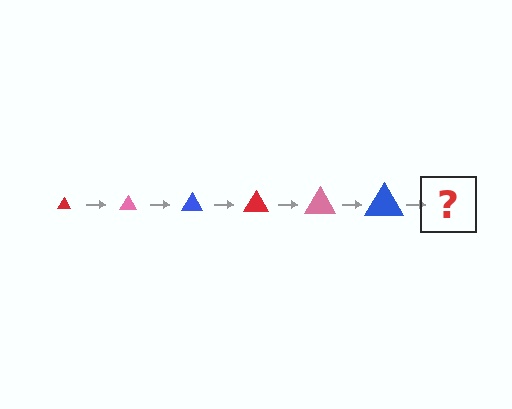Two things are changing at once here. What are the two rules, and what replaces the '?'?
The two rules are that the triangle grows larger each step and the color cycles through red, pink, and blue. The '?' should be a red triangle, larger than the previous one.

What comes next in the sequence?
The next element should be a red triangle, larger than the previous one.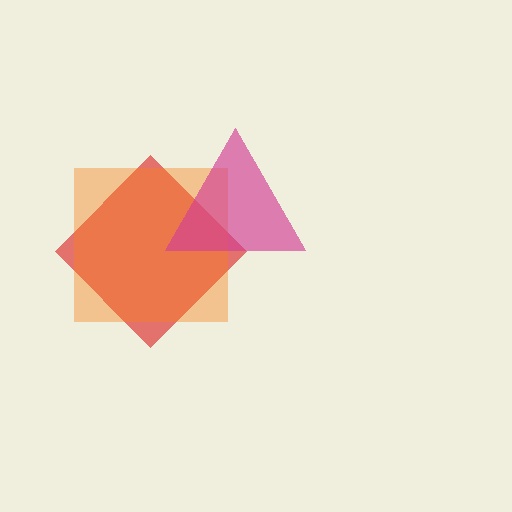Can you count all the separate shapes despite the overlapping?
Yes, there are 3 separate shapes.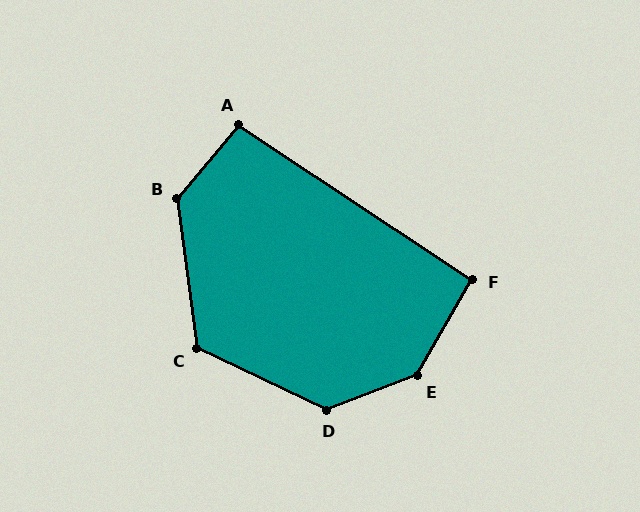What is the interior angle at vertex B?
Approximately 132 degrees (obtuse).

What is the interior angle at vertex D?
Approximately 134 degrees (obtuse).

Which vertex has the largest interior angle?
E, at approximately 141 degrees.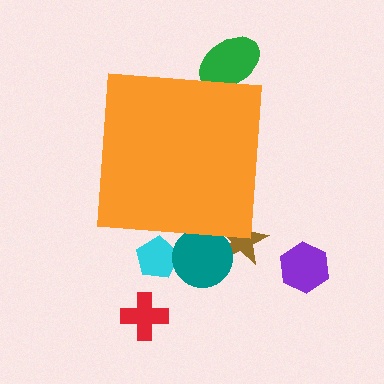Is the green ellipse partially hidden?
Yes, the green ellipse is partially hidden behind the orange square.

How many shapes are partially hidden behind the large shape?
4 shapes are partially hidden.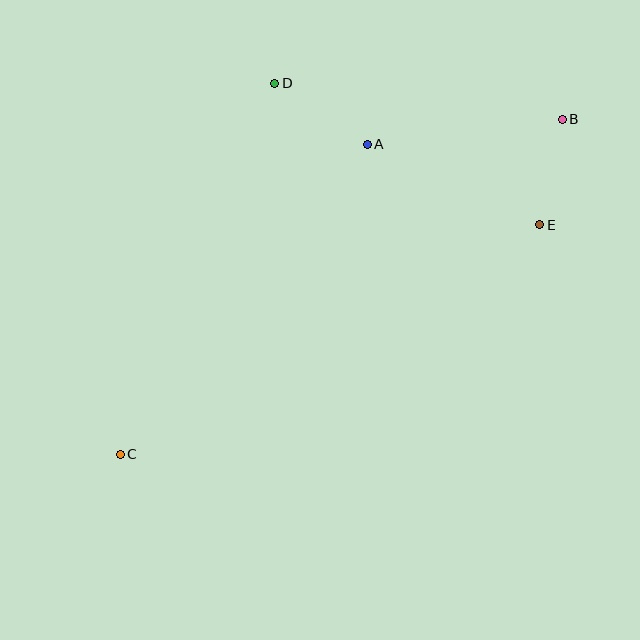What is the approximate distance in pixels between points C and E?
The distance between C and E is approximately 478 pixels.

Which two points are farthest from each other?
Points B and C are farthest from each other.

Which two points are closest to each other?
Points B and E are closest to each other.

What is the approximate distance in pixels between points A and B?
The distance between A and B is approximately 197 pixels.